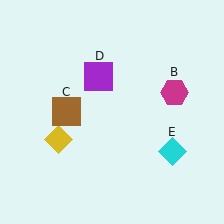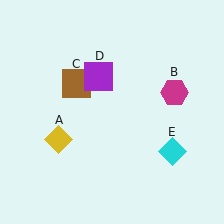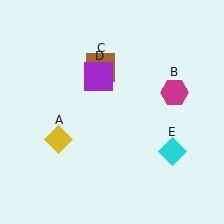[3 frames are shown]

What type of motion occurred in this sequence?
The brown square (object C) rotated clockwise around the center of the scene.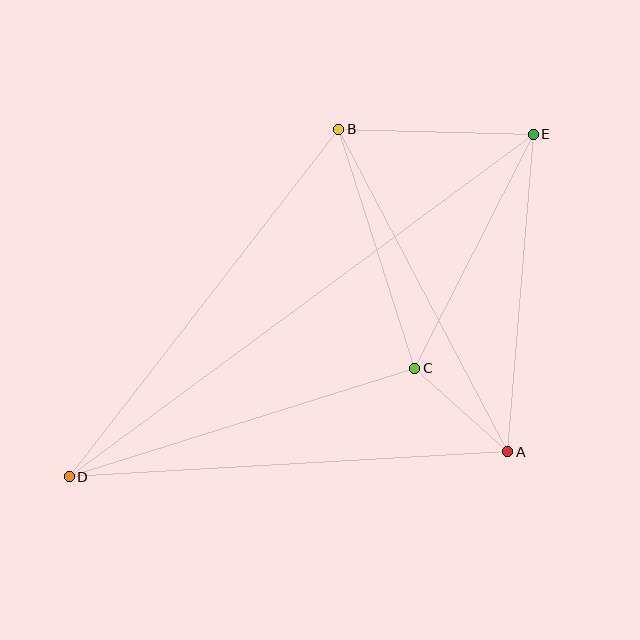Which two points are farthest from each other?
Points D and E are farthest from each other.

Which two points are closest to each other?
Points A and C are closest to each other.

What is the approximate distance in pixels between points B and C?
The distance between B and C is approximately 251 pixels.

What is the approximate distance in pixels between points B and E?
The distance between B and E is approximately 195 pixels.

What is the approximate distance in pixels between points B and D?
The distance between B and D is approximately 440 pixels.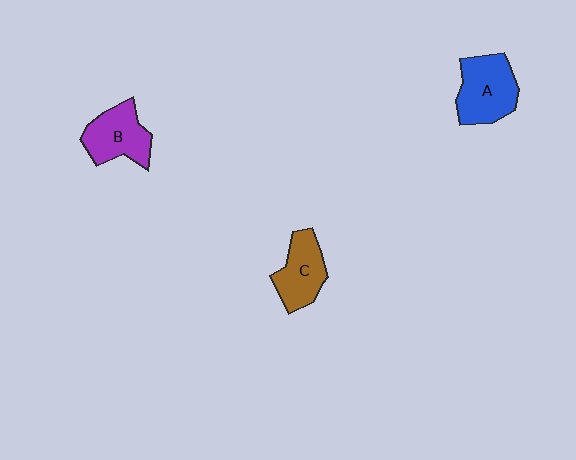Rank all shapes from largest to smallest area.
From largest to smallest: A (blue), B (purple), C (brown).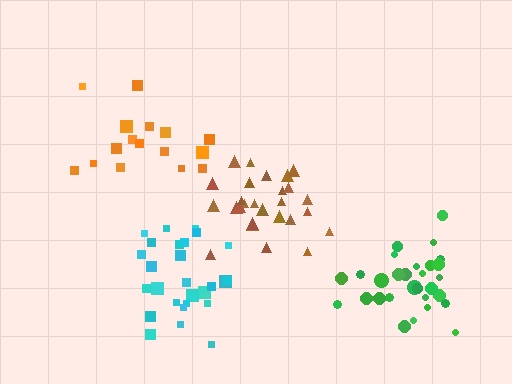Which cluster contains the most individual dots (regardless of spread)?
Green (29).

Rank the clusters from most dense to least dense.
green, brown, cyan, orange.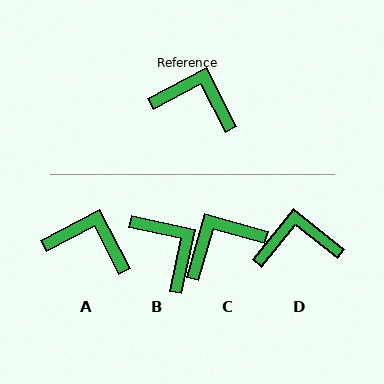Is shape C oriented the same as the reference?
No, it is off by about 47 degrees.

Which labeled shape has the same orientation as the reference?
A.